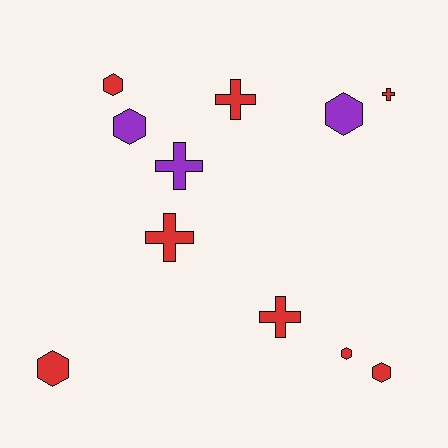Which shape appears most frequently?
Hexagon, with 6 objects.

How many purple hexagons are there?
There are 2 purple hexagons.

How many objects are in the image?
There are 11 objects.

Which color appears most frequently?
Red, with 8 objects.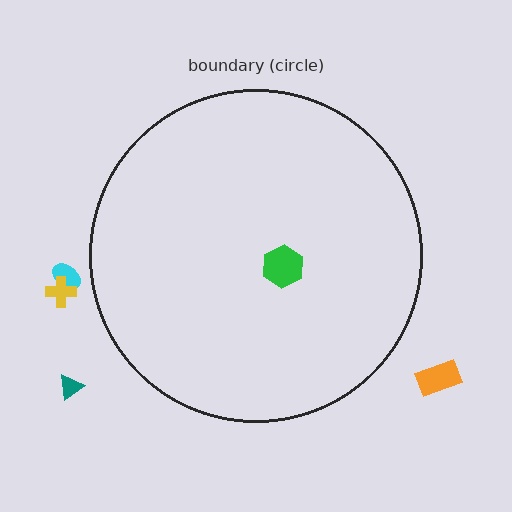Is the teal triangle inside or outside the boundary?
Outside.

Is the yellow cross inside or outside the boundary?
Outside.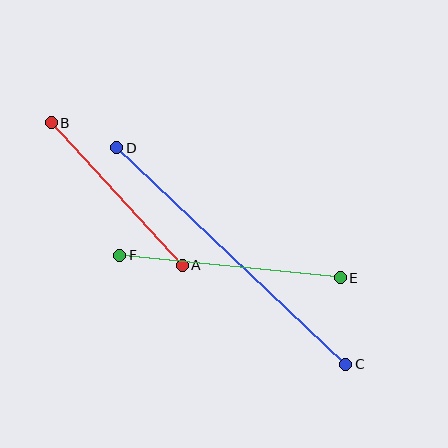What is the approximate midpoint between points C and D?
The midpoint is at approximately (231, 256) pixels.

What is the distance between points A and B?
The distance is approximately 194 pixels.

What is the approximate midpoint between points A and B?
The midpoint is at approximately (117, 194) pixels.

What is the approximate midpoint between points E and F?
The midpoint is at approximately (230, 266) pixels.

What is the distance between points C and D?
The distance is approximately 315 pixels.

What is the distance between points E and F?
The distance is approximately 222 pixels.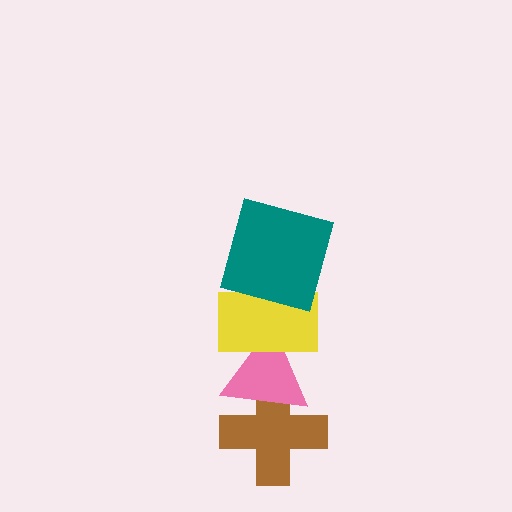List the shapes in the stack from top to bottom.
From top to bottom: the teal square, the yellow rectangle, the pink triangle, the brown cross.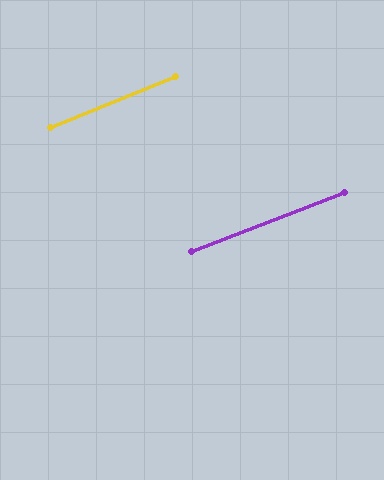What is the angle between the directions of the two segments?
Approximately 1 degree.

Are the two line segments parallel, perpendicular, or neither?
Parallel — their directions differ by only 1.3°.